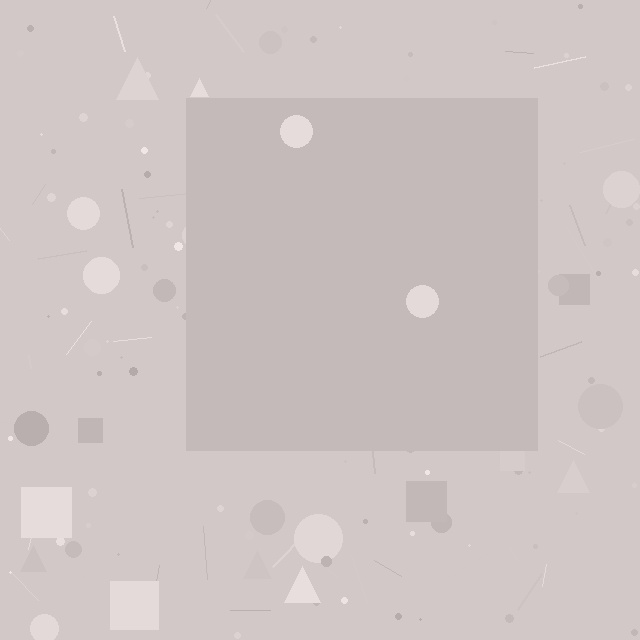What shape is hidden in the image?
A square is hidden in the image.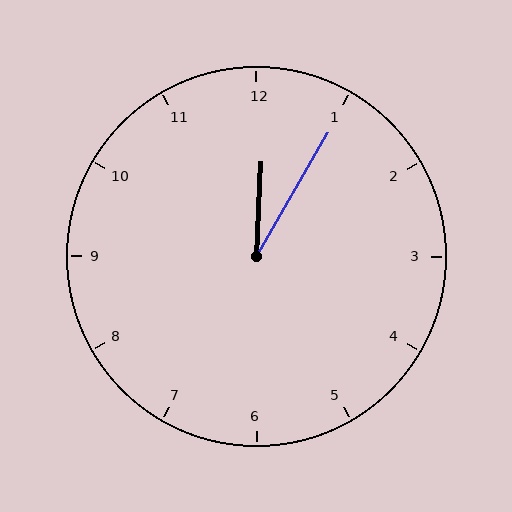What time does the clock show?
12:05.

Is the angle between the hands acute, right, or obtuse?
It is acute.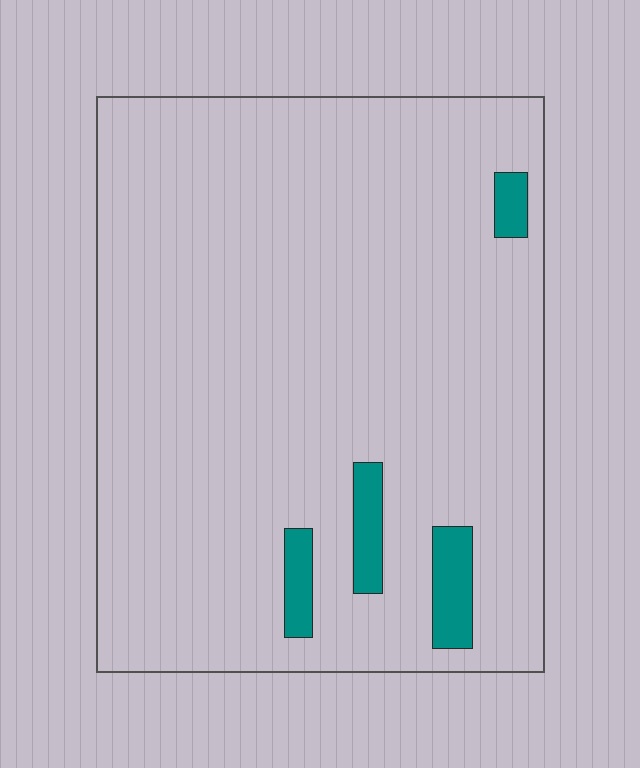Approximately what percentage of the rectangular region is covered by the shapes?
Approximately 5%.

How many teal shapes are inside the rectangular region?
4.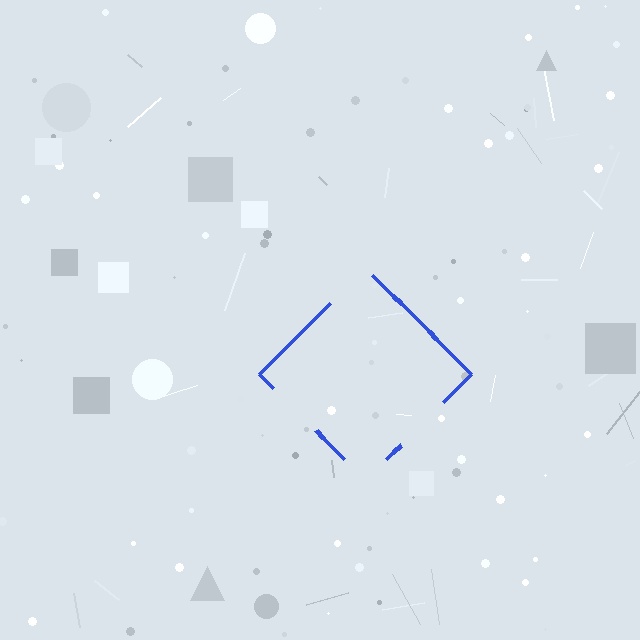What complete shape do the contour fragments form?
The contour fragments form a diamond.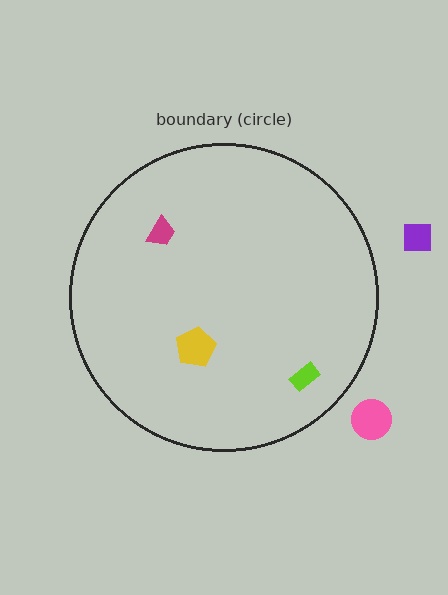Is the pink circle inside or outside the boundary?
Outside.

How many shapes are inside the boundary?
3 inside, 2 outside.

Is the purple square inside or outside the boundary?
Outside.